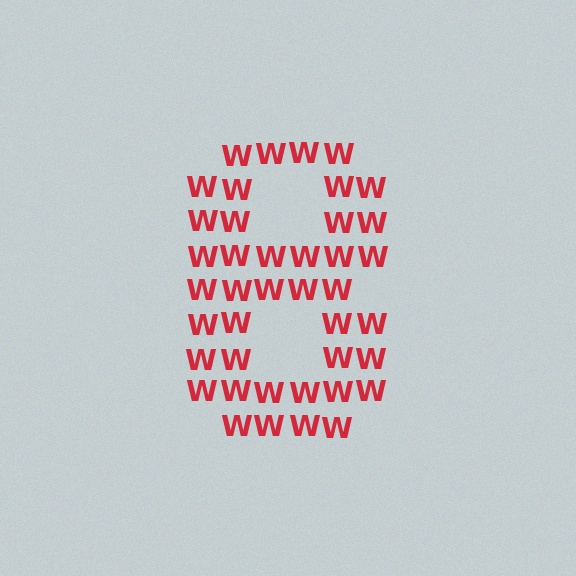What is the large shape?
The large shape is the digit 8.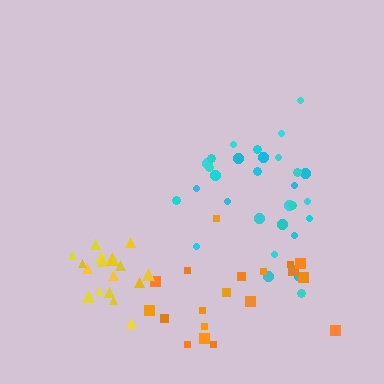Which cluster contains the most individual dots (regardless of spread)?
Cyan (30).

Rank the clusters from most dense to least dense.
yellow, cyan, orange.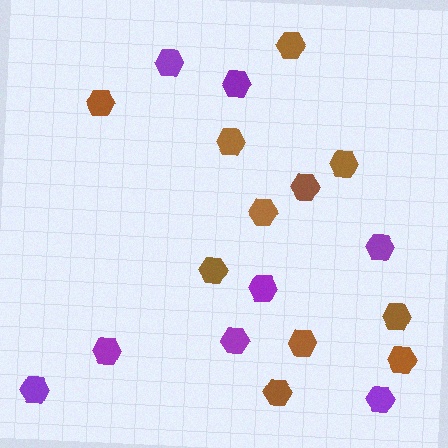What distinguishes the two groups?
There are 2 groups: one group of purple hexagons (8) and one group of brown hexagons (11).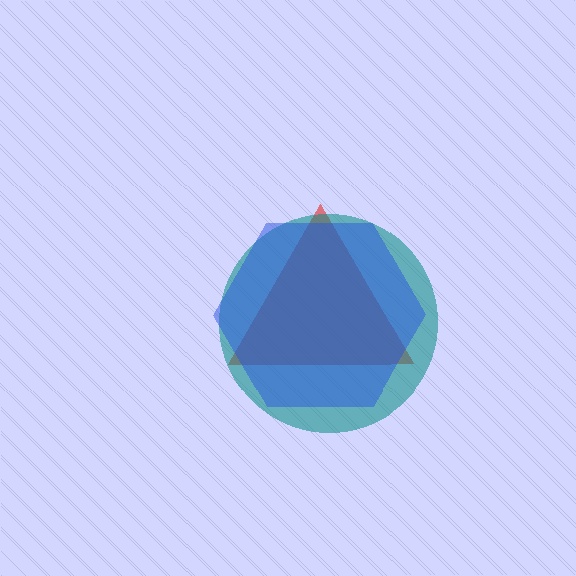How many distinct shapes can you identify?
There are 3 distinct shapes: a red triangle, a teal circle, a blue hexagon.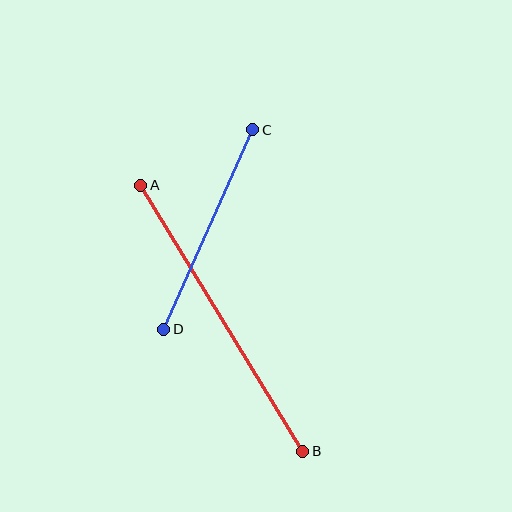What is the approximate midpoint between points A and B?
The midpoint is at approximately (222, 318) pixels.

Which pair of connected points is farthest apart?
Points A and B are farthest apart.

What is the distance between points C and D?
The distance is approximately 218 pixels.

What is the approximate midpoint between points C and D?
The midpoint is at approximately (208, 230) pixels.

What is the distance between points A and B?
The distance is approximately 311 pixels.